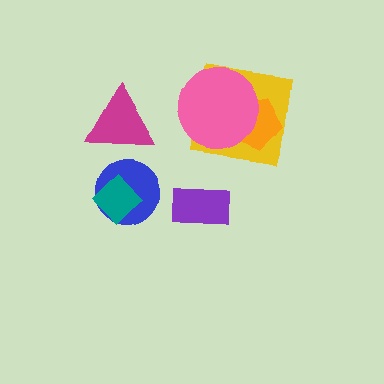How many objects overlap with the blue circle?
1 object overlaps with the blue circle.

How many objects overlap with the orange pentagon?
2 objects overlap with the orange pentagon.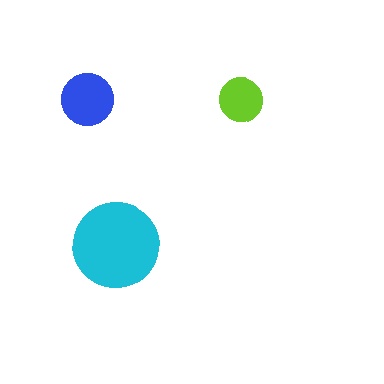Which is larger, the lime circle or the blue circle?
The blue one.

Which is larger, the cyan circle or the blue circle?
The cyan one.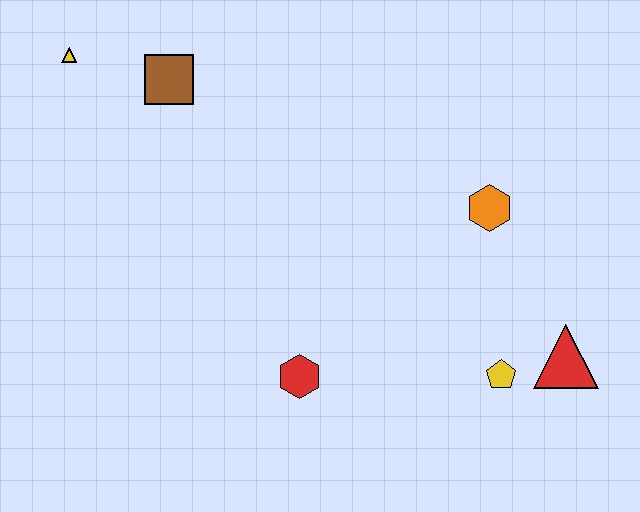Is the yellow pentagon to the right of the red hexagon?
Yes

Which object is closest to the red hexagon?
The yellow pentagon is closest to the red hexagon.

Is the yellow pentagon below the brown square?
Yes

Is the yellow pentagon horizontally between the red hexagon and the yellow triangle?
No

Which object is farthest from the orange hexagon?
The yellow triangle is farthest from the orange hexagon.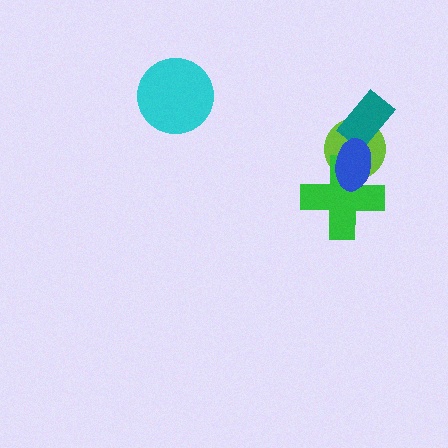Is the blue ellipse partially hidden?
No, no other shape covers it.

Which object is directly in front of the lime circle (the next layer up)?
The teal rectangle is directly in front of the lime circle.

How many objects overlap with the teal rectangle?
2 objects overlap with the teal rectangle.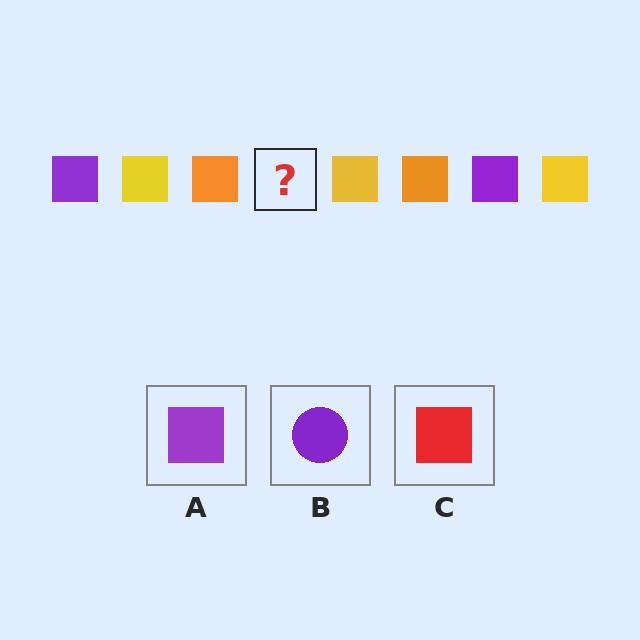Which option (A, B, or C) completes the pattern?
A.